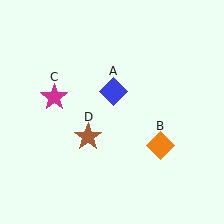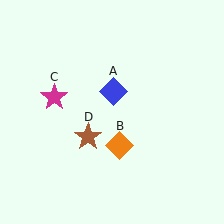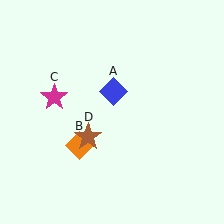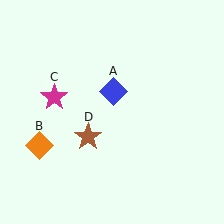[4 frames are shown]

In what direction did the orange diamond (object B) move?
The orange diamond (object B) moved left.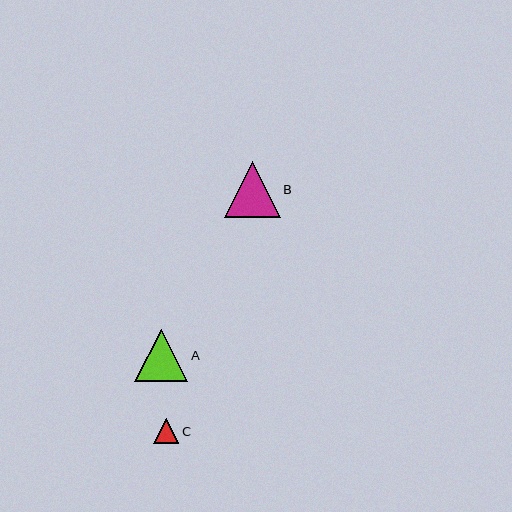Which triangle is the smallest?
Triangle C is the smallest with a size of approximately 25 pixels.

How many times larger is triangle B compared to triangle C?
Triangle B is approximately 2.2 times the size of triangle C.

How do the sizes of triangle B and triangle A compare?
Triangle B and triangle A are approximately the same size.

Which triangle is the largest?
Triangle B is the largest with a size of approximately 56 pixels.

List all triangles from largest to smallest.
From largest to smallest: B, A, C.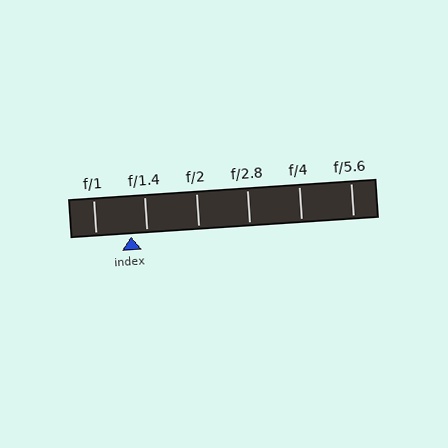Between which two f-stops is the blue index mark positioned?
The index mark is between f/1 and f/1.4.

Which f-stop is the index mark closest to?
The index mark is closest to f/1.4.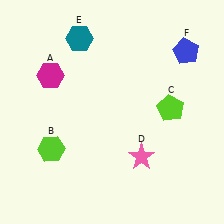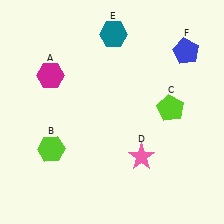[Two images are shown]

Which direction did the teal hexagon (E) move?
The teal hexagon (E) moved right.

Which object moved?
The teal hexagon (E) moved right.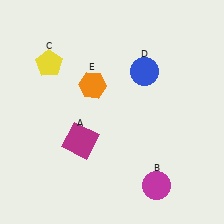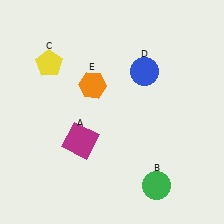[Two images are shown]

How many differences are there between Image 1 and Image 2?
There is 1 difference between the two images.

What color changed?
The circle (B) changed from magenta in Image 1 to green in Image 2.